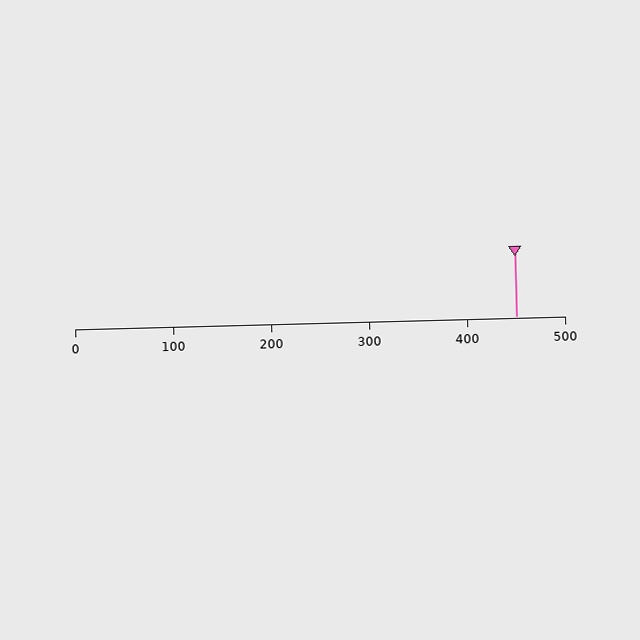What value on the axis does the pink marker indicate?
The marker indicates approximately 450.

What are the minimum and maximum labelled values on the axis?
The axis runs from 0 to 500.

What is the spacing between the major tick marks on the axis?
The major ticks are spaced 100 apart.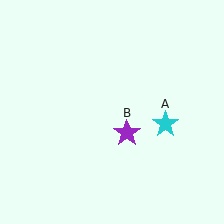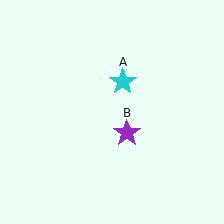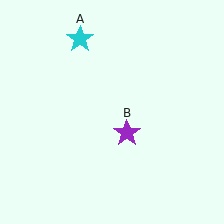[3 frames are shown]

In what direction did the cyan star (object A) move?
The cyan star (object A) moved up and to the left.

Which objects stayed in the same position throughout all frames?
Purple star (object B) remained stationary.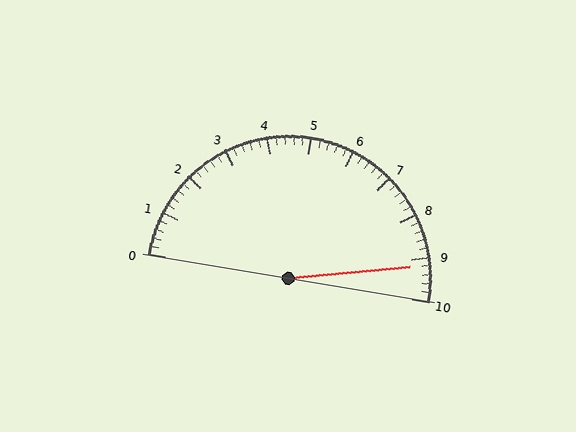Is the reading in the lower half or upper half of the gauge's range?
The reading is in the upper half of the range (0 to 10).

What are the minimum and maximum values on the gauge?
The gauge ranges from 0 to 10.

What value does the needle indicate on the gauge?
The needle indicates approximately 9.2.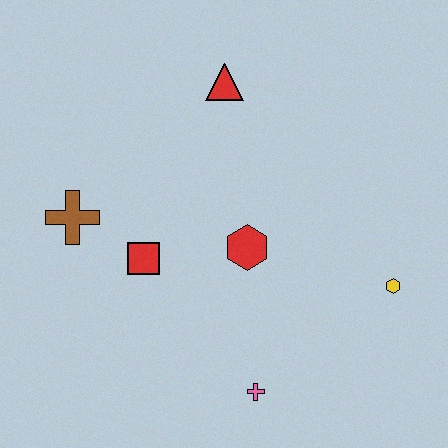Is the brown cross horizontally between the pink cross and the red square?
No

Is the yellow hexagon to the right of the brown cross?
Yes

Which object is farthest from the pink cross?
The red triangle is farthest from the pink cross.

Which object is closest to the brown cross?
The red square is closest to the brown cross.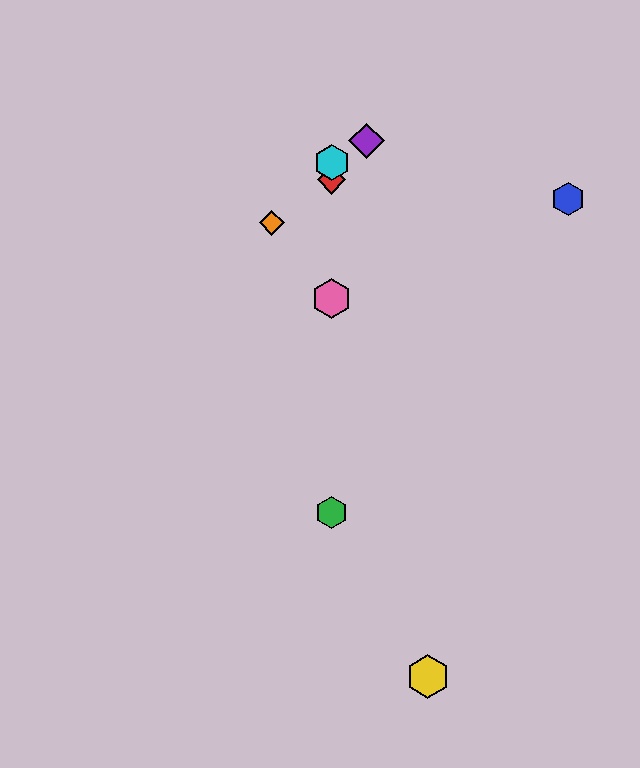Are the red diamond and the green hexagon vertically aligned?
Yes, both are at x≈332.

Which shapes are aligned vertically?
The red diamond, the green hexagon, the cyan hexagon, the pink hexagon are aligned vertically.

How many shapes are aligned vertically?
4 shapes (the red diamond, the green hexagon, the cyan hexagon, the pink hexagon) are aligned vertically.